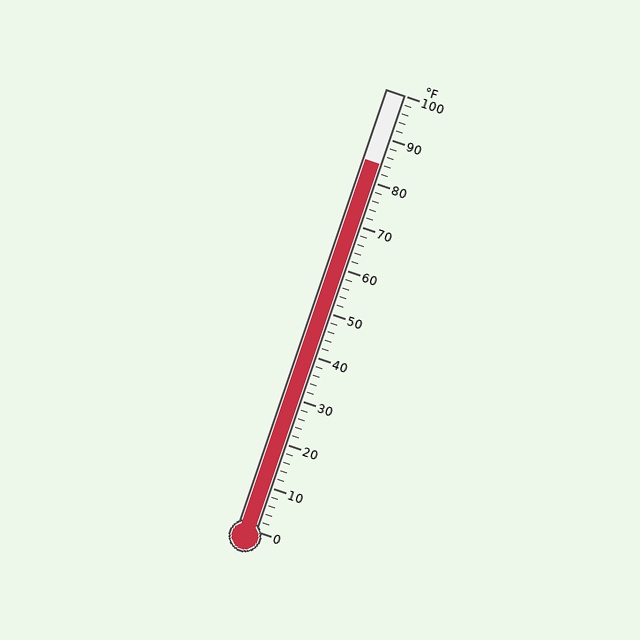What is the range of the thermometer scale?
The thermometer scale ranges from 0°F to 100°F.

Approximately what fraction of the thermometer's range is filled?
The thermometer is filled to approximately 85% of its range.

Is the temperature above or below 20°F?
The temperature is above 20°F.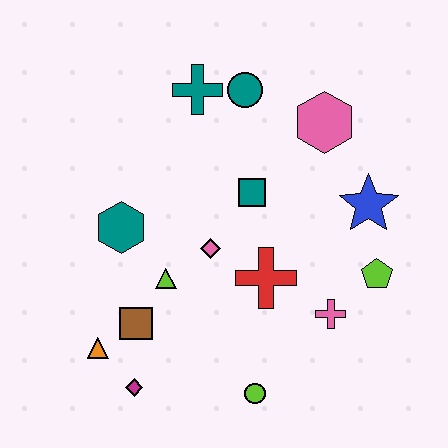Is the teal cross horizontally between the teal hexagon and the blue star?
Yes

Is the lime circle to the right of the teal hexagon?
Yes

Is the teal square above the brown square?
Yes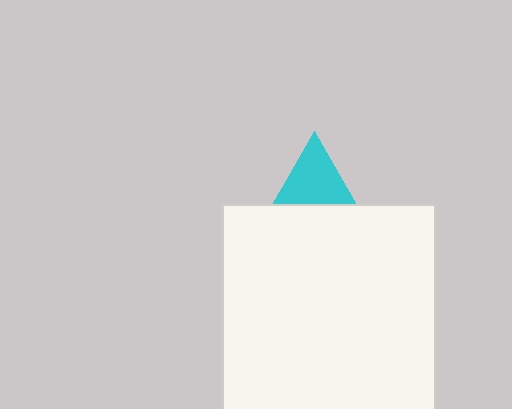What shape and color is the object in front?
The object in front is a white square.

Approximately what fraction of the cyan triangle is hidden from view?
Roughly 63% of the cyan triangle is hidden behind the white square.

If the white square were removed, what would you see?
You would see the complete cyan triangle.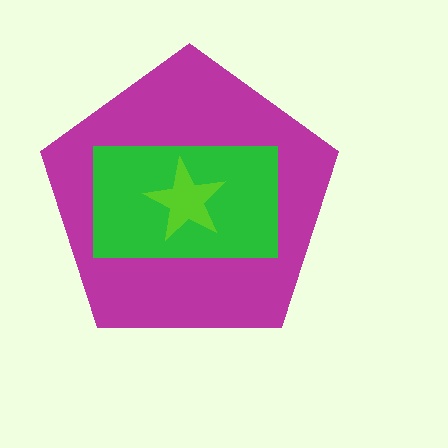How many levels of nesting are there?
3.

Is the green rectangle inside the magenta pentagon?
Yes.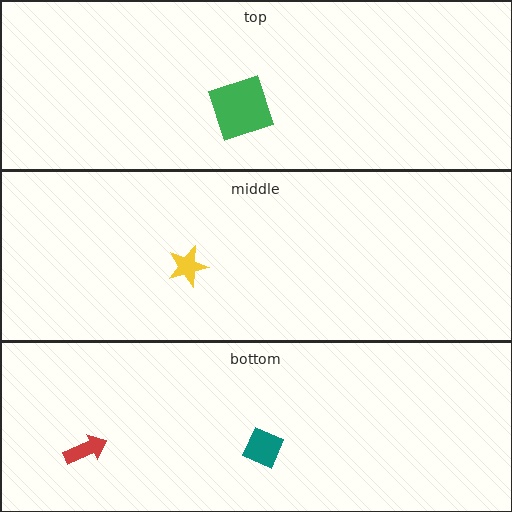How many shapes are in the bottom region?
2.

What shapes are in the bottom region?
The teal diamond, the red arrow.